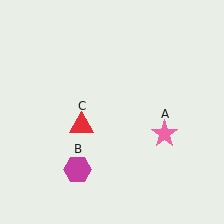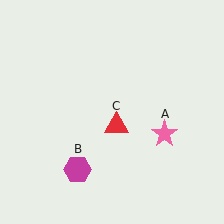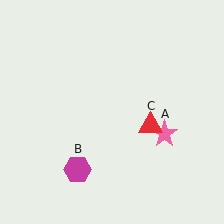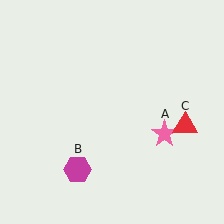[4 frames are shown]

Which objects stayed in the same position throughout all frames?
Pink star (object A) and magenta hexagon (object B) remained stationary.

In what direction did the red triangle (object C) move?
The red triangle (object C) moved right.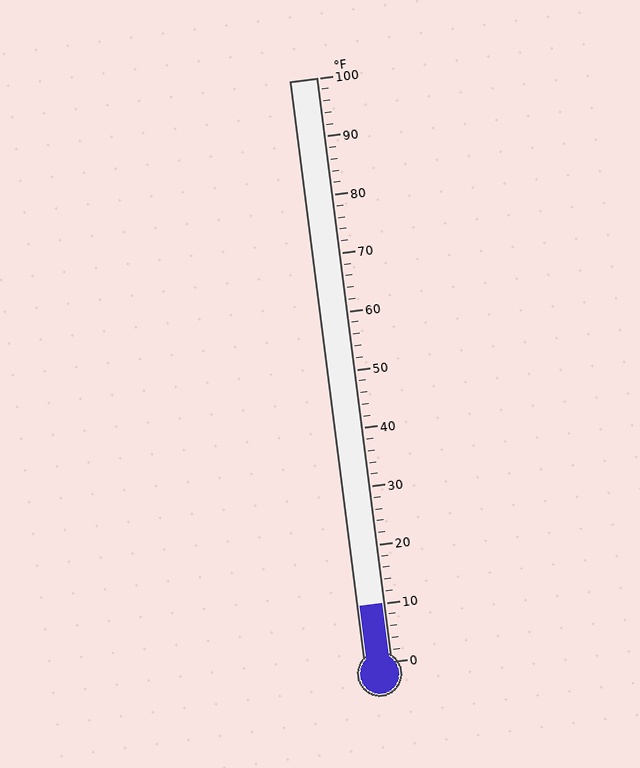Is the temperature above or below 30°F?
The temperature is below 30°F.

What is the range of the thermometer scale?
The thermometer scale ranges from 0°F to 100°F.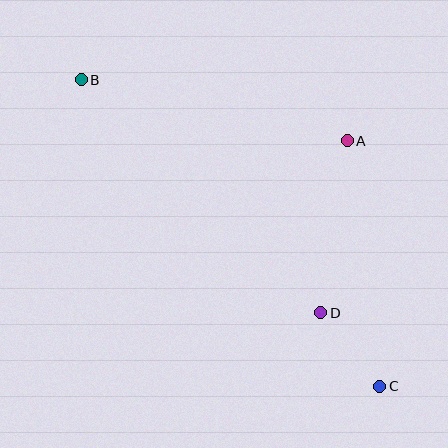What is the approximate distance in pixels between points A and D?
The distance between A and D is approximately 174 pixels.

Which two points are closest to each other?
Points C and D are closest to each other.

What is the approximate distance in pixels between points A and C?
The distance between A and C is approximately 248 pixels.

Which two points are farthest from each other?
Points B and C are farthest from each other.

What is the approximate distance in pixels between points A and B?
The distance between A and B is approximately 273 pixels.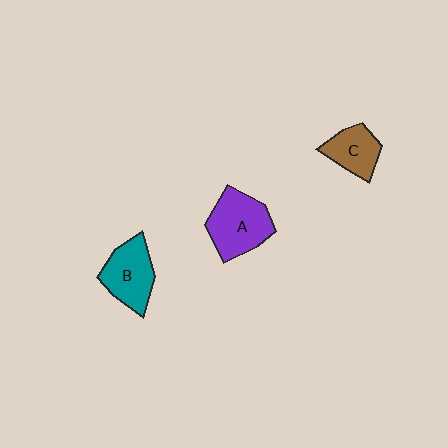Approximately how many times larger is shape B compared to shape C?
Approximately 1.3 times.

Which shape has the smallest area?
Shape C (brown).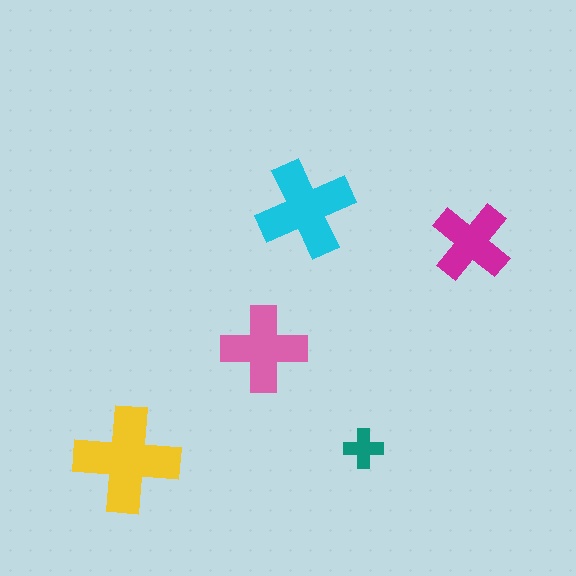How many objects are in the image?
There are 5 objects in the image.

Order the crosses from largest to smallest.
the yellow one, the cyan one, the pink one, the magenta one, the teal one.